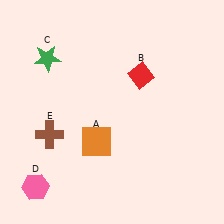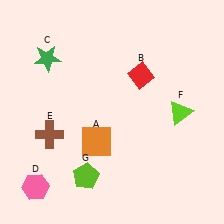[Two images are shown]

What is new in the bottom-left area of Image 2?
A lime pentagon (G) was added in the bottom-left area of Image 2.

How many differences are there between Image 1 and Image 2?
There are 2 differences between the two images.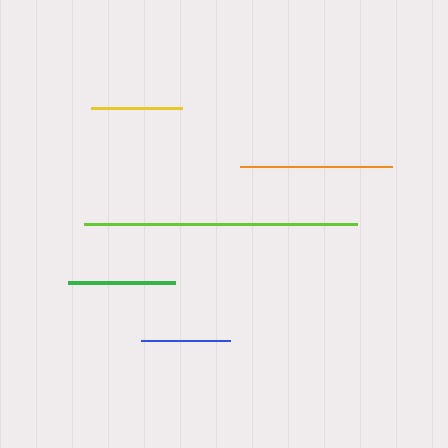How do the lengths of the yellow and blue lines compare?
The yellow and blue lines are approximately the same length.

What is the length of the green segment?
The green segment is approximately 108 pixels long.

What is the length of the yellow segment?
The yellow segment is approximately 91 pixels long.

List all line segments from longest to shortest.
From longest to shortest: lime, orange, green, yellow, blue.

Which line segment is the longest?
The lime line is the longest at approximately 272 pixels.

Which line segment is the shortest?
The blue line is the shortest at approximately 89 pixels.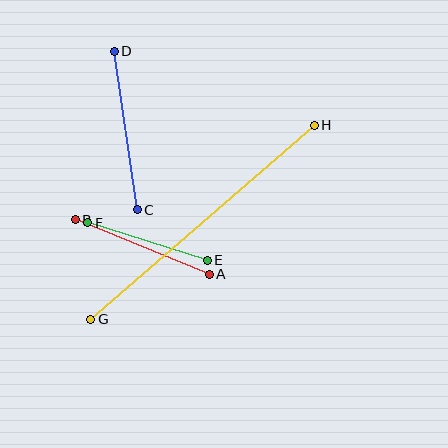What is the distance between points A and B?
The distance is approximately 145 pixels.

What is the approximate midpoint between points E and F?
The midpoint is at approximately (147, 242) pixels.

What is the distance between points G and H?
The distance is approximately 296 pixels.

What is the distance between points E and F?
The distance is approximately 125 pixels.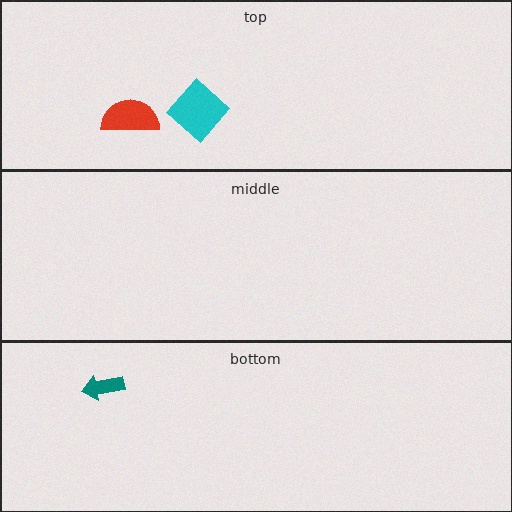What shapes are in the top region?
The cyan diamond, the red semicircle.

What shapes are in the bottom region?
The teal arrow.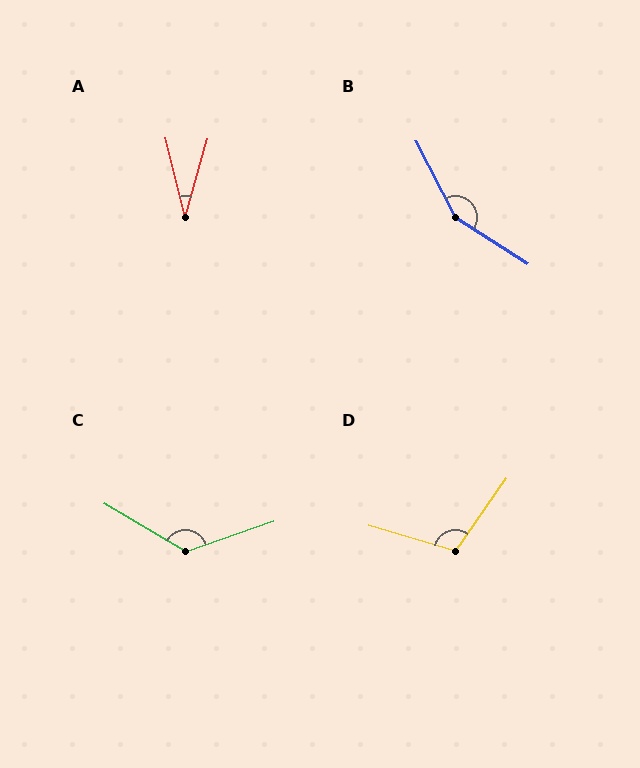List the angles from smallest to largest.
A (30°), D (108°), C (130°), B (150°).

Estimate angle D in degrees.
Approximately 108 degrees.